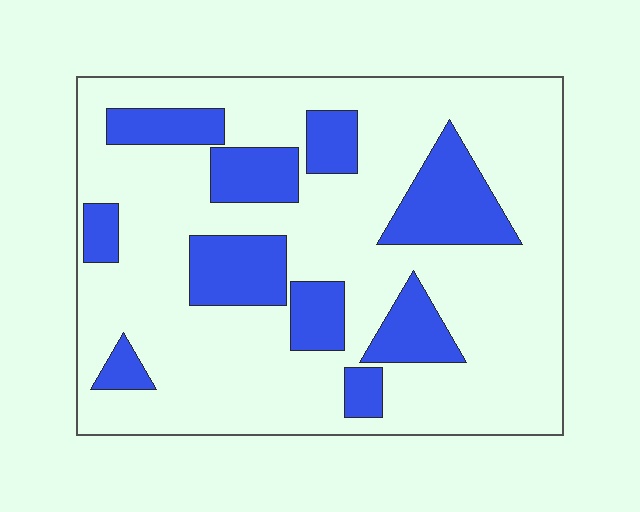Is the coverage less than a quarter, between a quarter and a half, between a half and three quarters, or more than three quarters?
Between a quarter and a half.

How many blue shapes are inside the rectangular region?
10.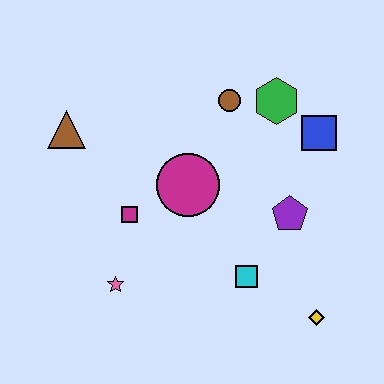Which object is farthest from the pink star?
The blue square is farthest from the pink star.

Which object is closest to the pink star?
The magenta square is closest to the pink star.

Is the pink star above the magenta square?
No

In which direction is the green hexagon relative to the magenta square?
The green hexagon is to the right of the magenta square.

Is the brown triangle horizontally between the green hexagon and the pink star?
No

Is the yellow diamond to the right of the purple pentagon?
Yes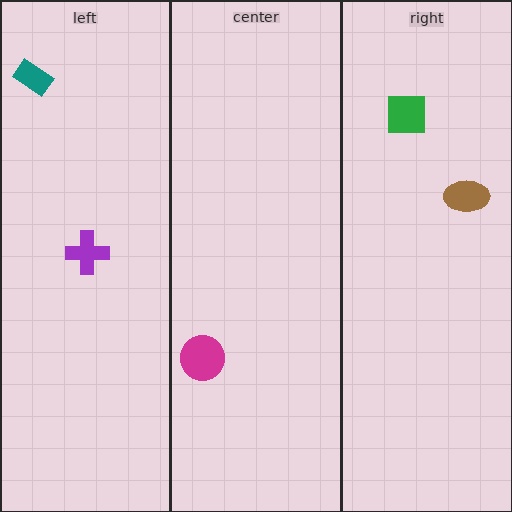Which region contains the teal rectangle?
The left region.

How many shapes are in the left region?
2.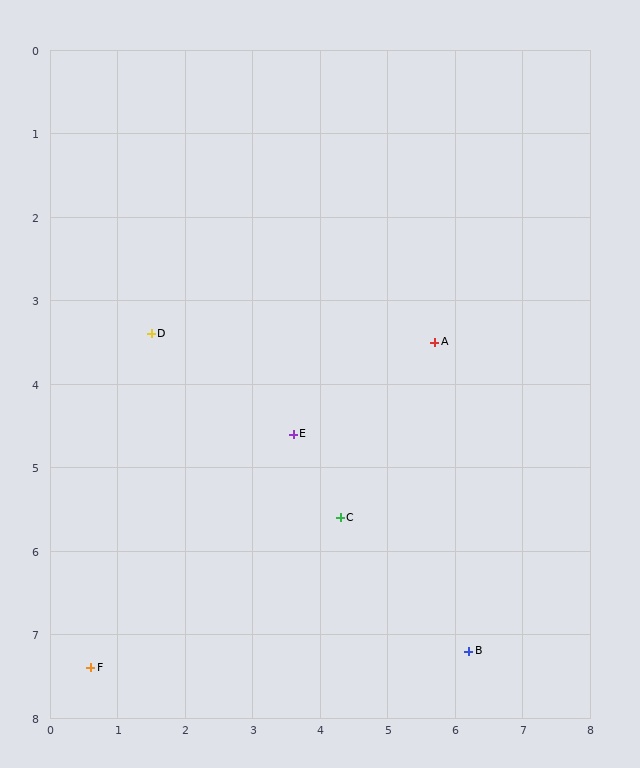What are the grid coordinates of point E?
Point E is at approximately (3.6, 4.6).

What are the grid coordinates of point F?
Point F is at approximately (0.6, 7.4).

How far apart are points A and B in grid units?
Points A and B are about 3.7 grid units apart.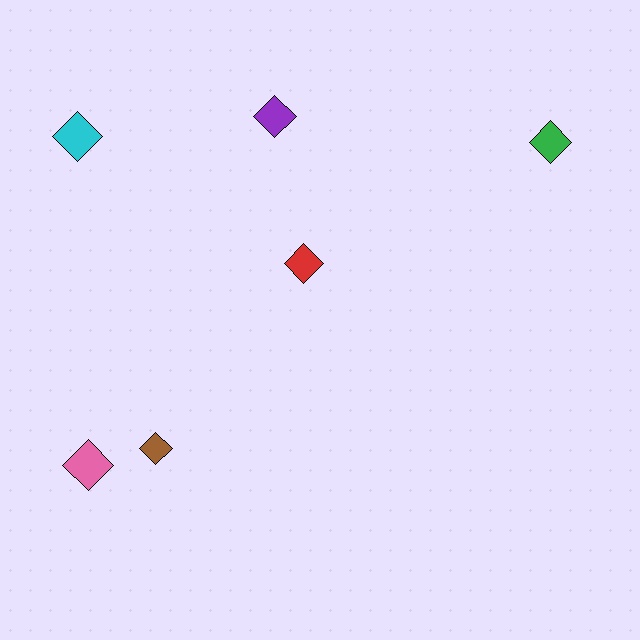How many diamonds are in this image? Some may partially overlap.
There are 6 diamonds.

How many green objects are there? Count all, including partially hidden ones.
There is 1 green object.